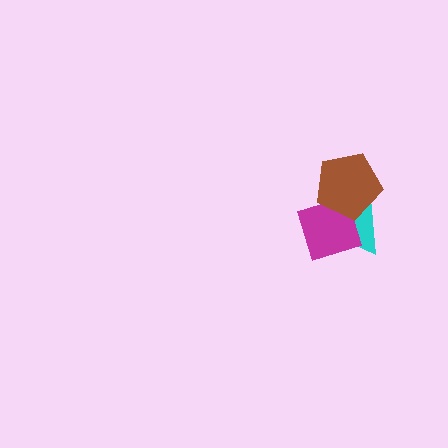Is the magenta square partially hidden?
Yes, it is partially covered by another shape.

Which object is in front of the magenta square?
The brown pentagon is in front of the magenta square.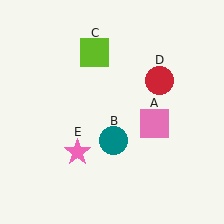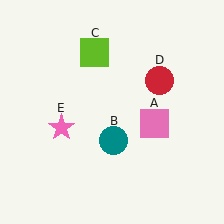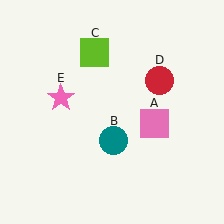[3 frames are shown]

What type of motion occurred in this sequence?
The pink star (object E) rotated clockwise around the center of the scene.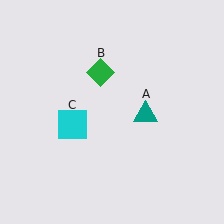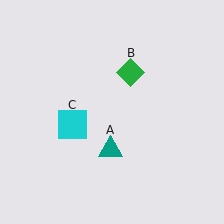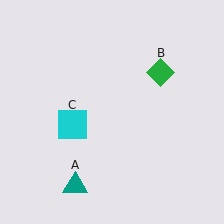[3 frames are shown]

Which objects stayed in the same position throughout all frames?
Cyan square (object C) remained stationary.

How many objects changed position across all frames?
2 objects changed position: teal triangle (object A), green diamond (object B).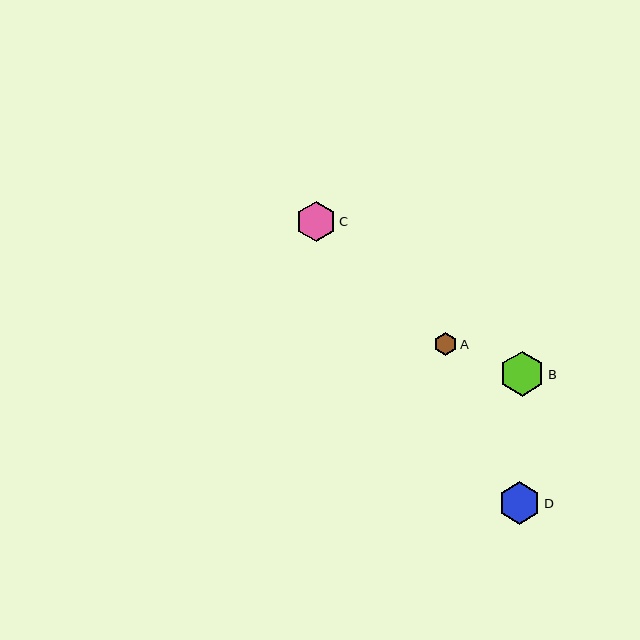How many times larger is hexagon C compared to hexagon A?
Hexagon C is approximately 1.7 times the size of hexagon A.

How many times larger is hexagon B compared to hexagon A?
Hexagon B is approximately 1.9 times the size of hexagon A.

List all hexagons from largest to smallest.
From largest to smallest: B, D, C, A.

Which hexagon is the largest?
Hexagon B is the largest with a size of approximately 45 pixels.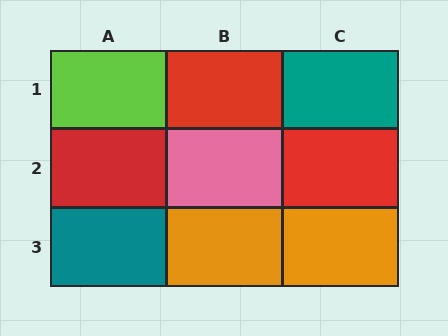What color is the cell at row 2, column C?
Red.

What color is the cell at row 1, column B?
Red.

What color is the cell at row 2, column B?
Pink.